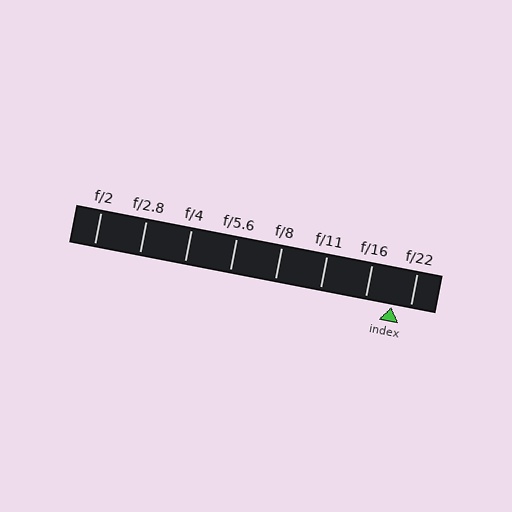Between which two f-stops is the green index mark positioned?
The index mark is between f/16 and f/22.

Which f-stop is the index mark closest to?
The index mark is closest to f/22.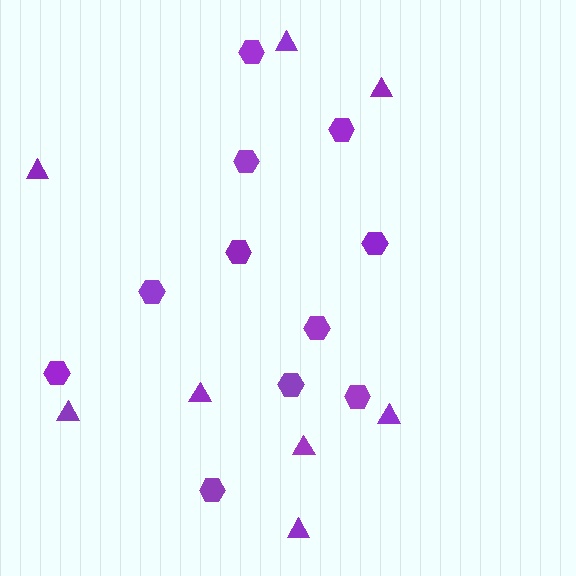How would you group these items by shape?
There are 2 groups: one group of hexagons (11) and one group of triangles (8).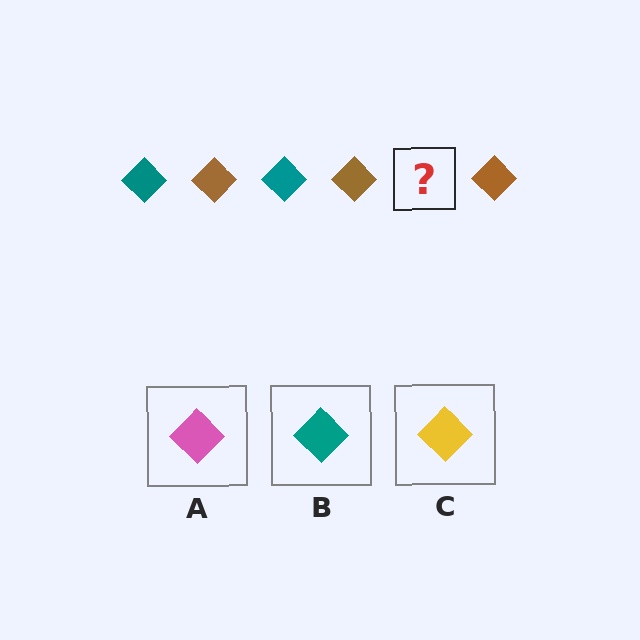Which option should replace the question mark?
Option B.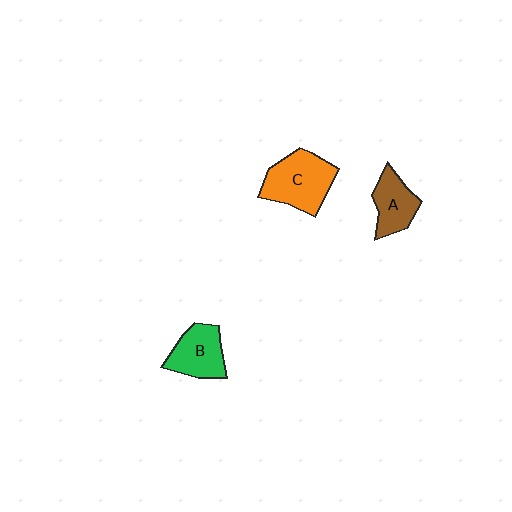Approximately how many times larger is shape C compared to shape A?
Approximately 1.5 times.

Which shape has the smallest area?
Shape A (brown).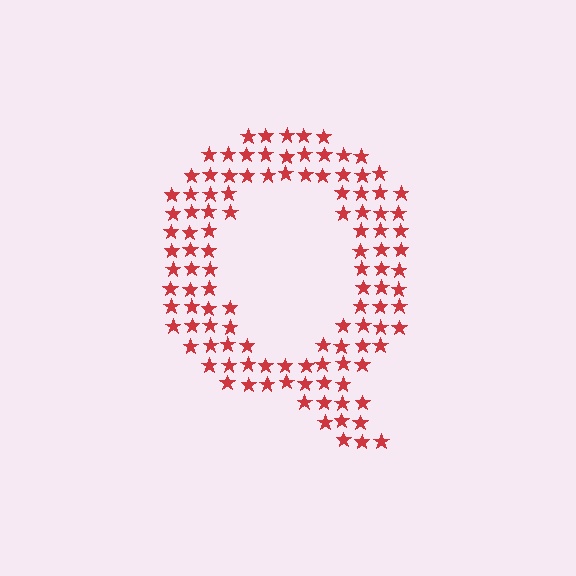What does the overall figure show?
The overall figure shows the letter Q.